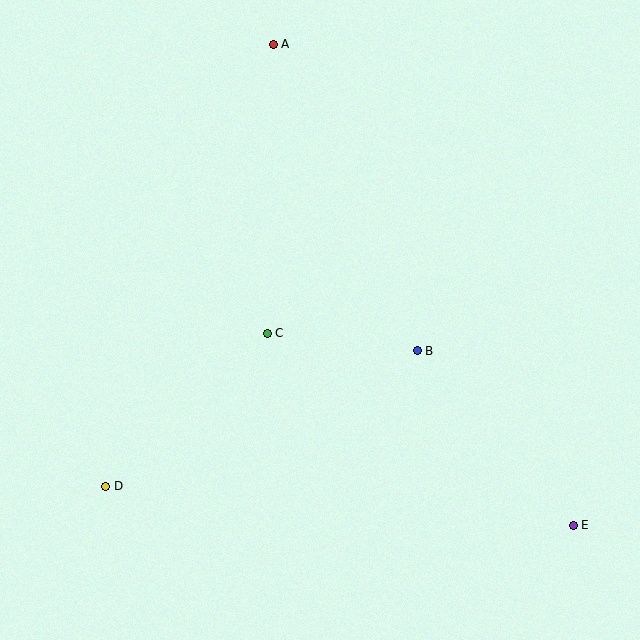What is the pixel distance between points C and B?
The distance between C and B is 151 pixels.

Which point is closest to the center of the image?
Point C at (267, 333) is closest to the center.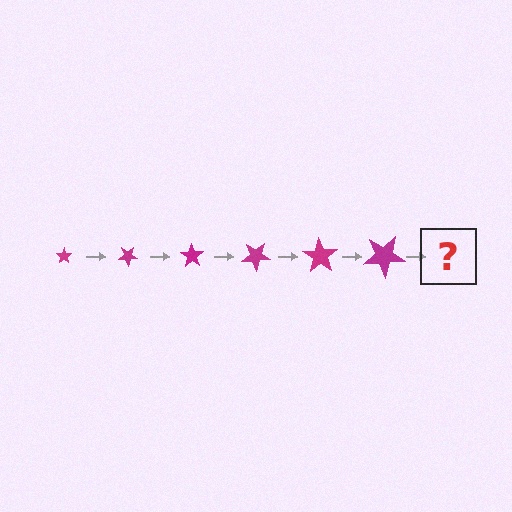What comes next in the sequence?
The next element should be a star, larger than the previous one and rotated 210 degrees from the start.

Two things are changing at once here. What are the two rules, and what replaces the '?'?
The two rules are that the star grows larger each step and it rotates 35 degrees each step. The '?' should be a star, larger than the previous one and rotated 210 degrees from the start.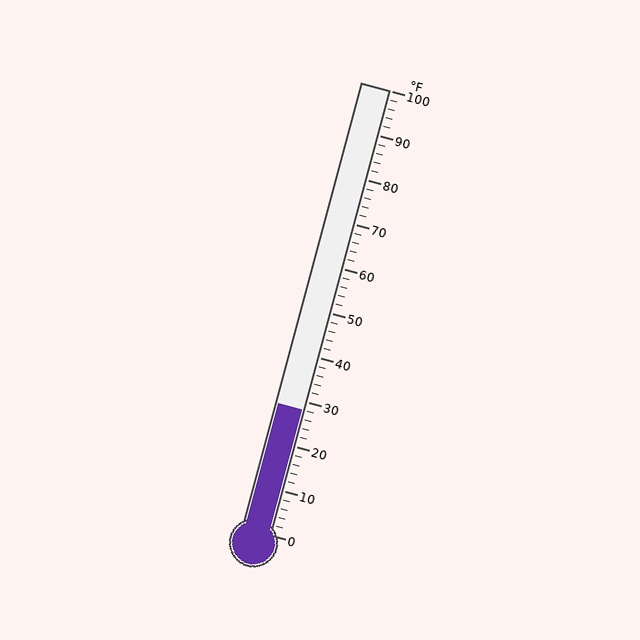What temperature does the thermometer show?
The thermometer shows approximately 28°F.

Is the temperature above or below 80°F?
The temperature is below 80°F.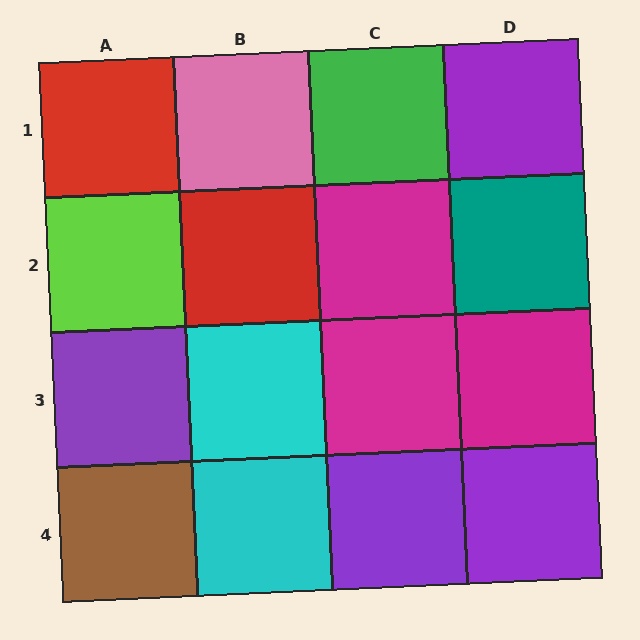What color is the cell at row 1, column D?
Purple.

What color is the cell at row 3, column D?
Magenta.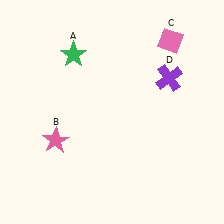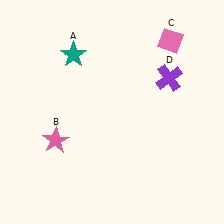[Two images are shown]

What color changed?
The star (A) changed from green in Image 1 to teal in Image 2.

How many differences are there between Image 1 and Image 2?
There is 1 difference between the two images.